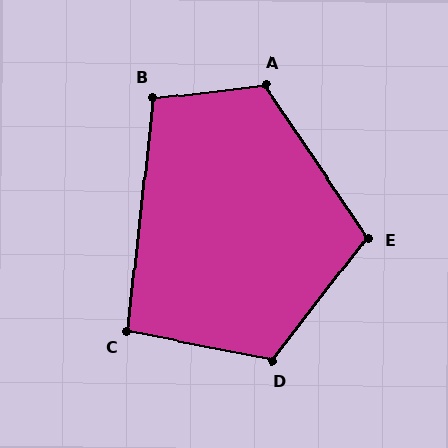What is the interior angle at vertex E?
Approximately 108 degrees (obtuse).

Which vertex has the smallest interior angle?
C, at approximately 95 degrees.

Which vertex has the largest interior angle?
A, at approximately 117 degrees.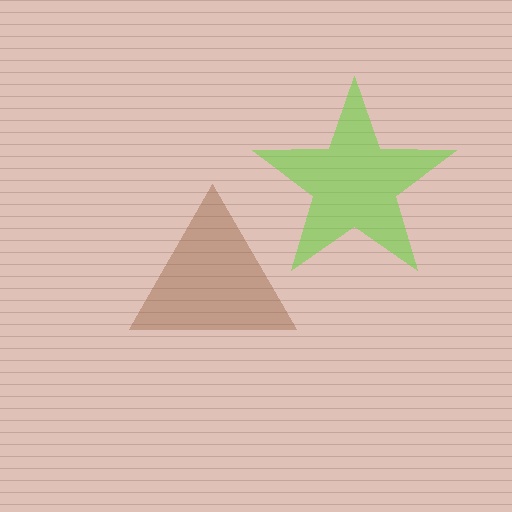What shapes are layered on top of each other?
The layered shapes are: a brown triangle, a lime star.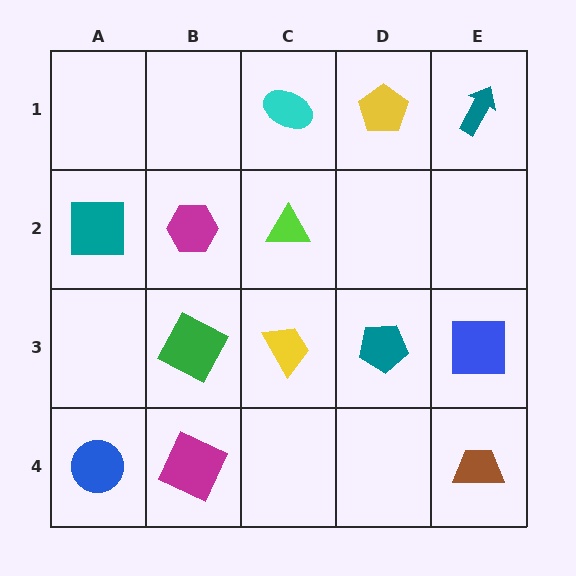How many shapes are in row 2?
3 shapes.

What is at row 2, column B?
A magenta hexagon.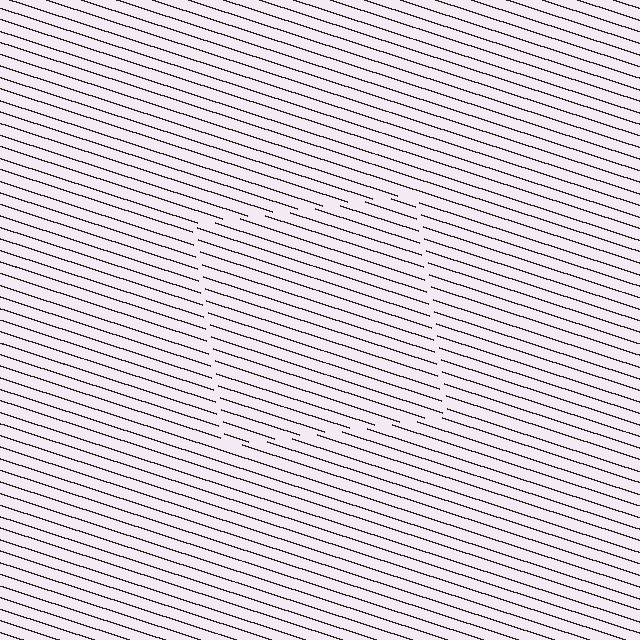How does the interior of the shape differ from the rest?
The interior of the shape contains the same grating, shifted by half a period — the contour is defined by the phase discontinuity where line-ends from the inner and outer gratings abut.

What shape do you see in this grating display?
An illusory square. The interior of the shape contains the same grating, shifted by half a period — the contour is defined by the phase discontinuity where line-ends from the inner and outer gratings abut.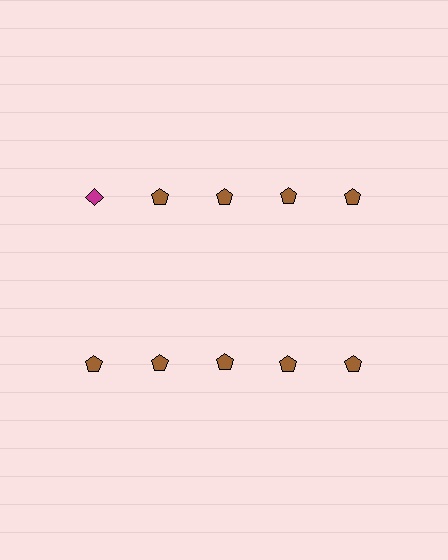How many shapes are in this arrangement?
There are 10 shapes arranged in a grid pattern.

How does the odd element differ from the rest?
It differs in both color (magenta instead of brown) and shape (diamond instead of pentagon).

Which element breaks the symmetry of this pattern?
The magenta diamond in the top row, leftmost column breaks the symmetry. All other shapes are brown pentagons.